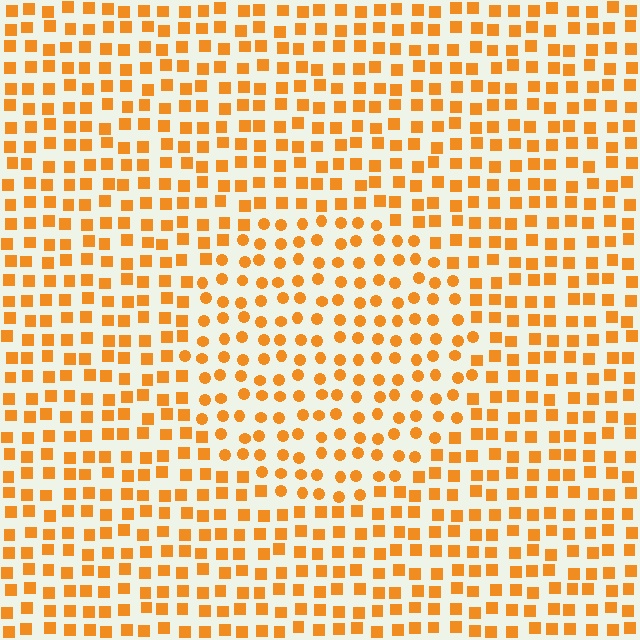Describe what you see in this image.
The image is filled with small orange elements arranged in a uniform grid. A circle-shaped region contains circles, while the surrounding area contains squares. The boundary is defined purely by the change in element shape.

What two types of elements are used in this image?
The image uses circles inside the circle region and squares outside it.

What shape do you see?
I see a circle.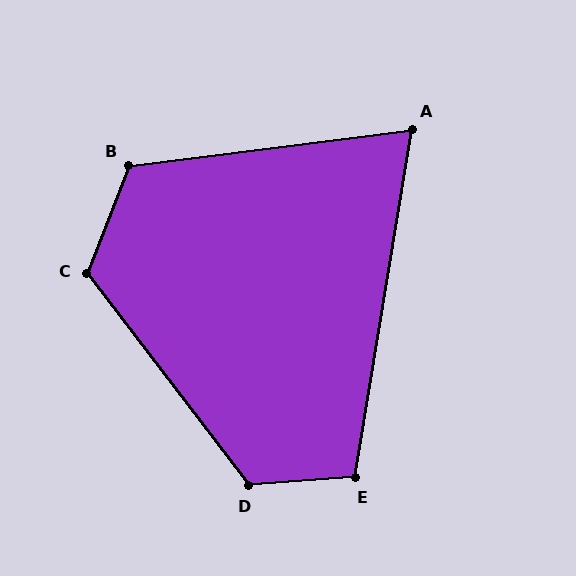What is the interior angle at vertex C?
Approximately 122 degrees (obtuse).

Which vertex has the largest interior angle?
D, at approximately 123 degrees.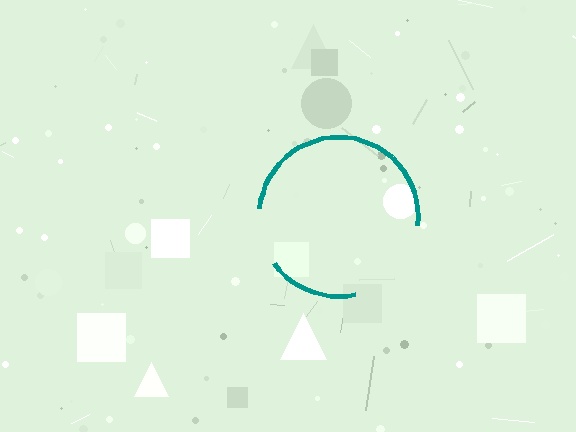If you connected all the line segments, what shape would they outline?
They would outline a circle.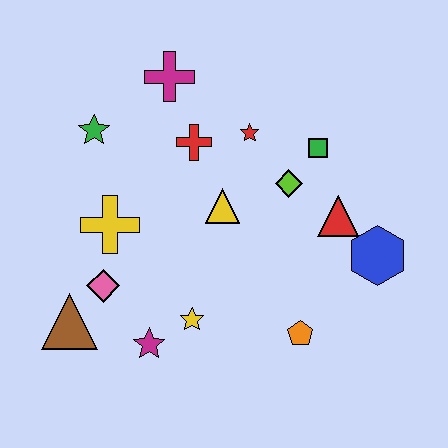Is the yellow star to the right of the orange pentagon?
No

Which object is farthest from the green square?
The brown triangle is farthest from the green square.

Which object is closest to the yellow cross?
The pink diamond is closest to the yellow cross.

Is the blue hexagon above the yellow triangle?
No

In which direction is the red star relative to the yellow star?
The red star is above the yellow star.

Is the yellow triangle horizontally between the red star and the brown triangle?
Yes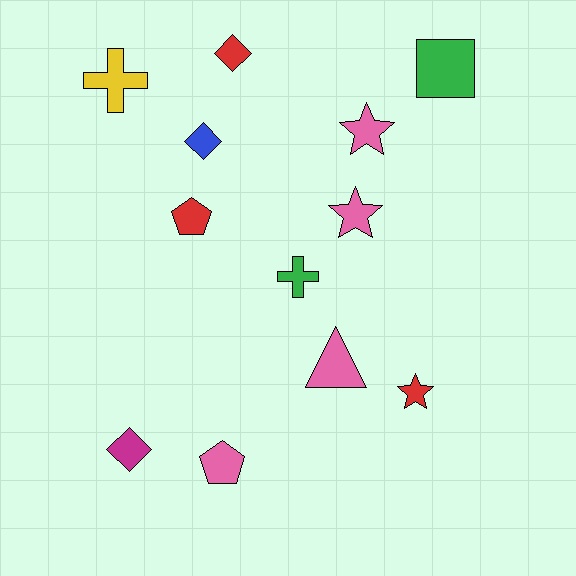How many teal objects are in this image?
There are no teal objects.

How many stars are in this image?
There are 3 stars.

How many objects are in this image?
There are 12 objects.